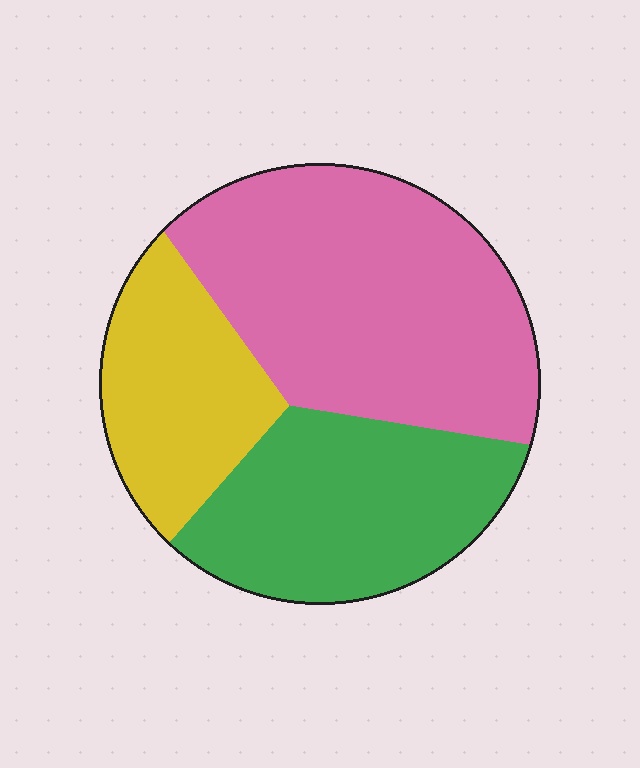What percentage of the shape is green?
Green covers 31% of the shape.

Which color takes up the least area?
Yellow, at roughly 20%.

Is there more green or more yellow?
Green.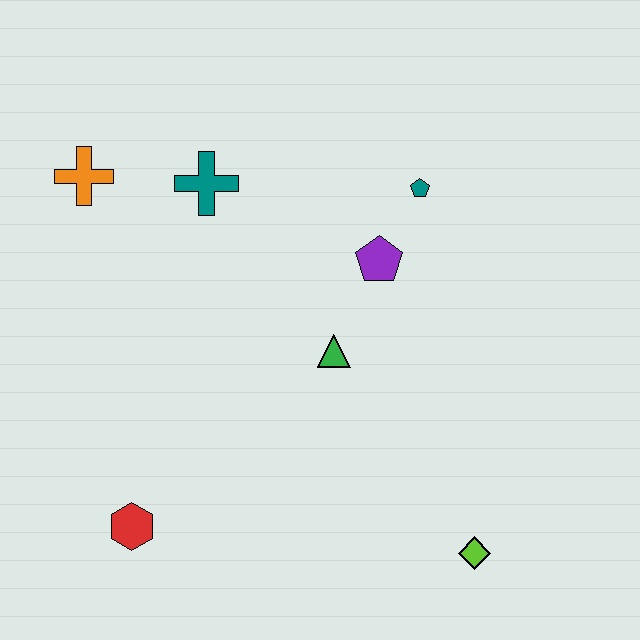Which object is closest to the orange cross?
The teal cross is closest to the orange cross.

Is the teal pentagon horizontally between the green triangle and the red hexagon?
No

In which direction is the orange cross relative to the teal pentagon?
The orange cross is to the left of the teal pentagon.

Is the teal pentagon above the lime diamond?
Yes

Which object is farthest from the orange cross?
The lime diamond is farthest from the orange cross.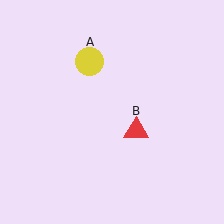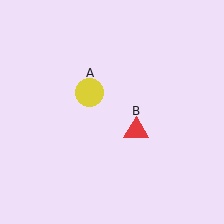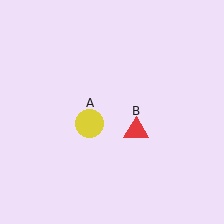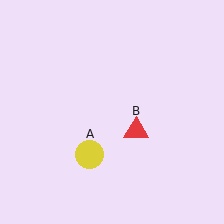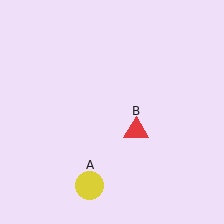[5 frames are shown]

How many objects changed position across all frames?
1 object changed position: yellow circle (object A).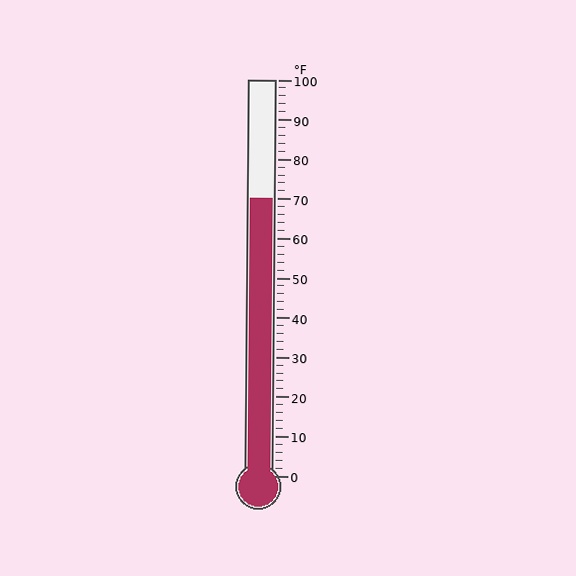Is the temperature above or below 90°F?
The temperature is below 90°F.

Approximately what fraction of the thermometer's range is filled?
The thermometer is filled to approximately 70% of its range.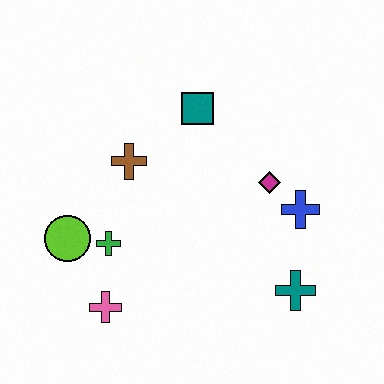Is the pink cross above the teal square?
No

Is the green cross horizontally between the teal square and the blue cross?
No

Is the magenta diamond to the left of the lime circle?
No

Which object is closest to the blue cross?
The magenta diamond is closest to the blue cross.